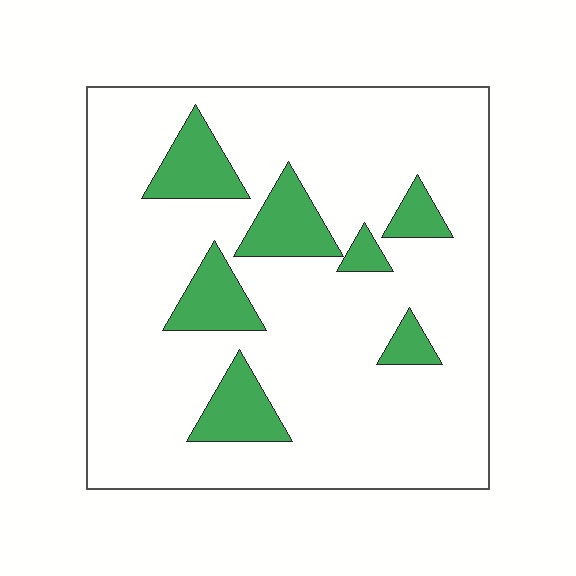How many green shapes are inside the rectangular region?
7.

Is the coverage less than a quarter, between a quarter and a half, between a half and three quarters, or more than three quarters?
Less than a quarter.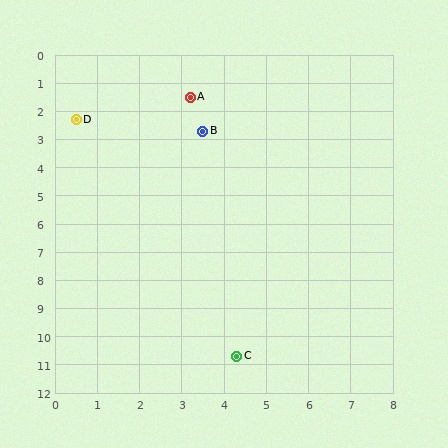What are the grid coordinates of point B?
Point B is at approximately (3.5, 2.7).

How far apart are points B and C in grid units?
Points B and C are about 8.0 grid units apart.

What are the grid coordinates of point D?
Point D is at approximately (0.5, 2.3).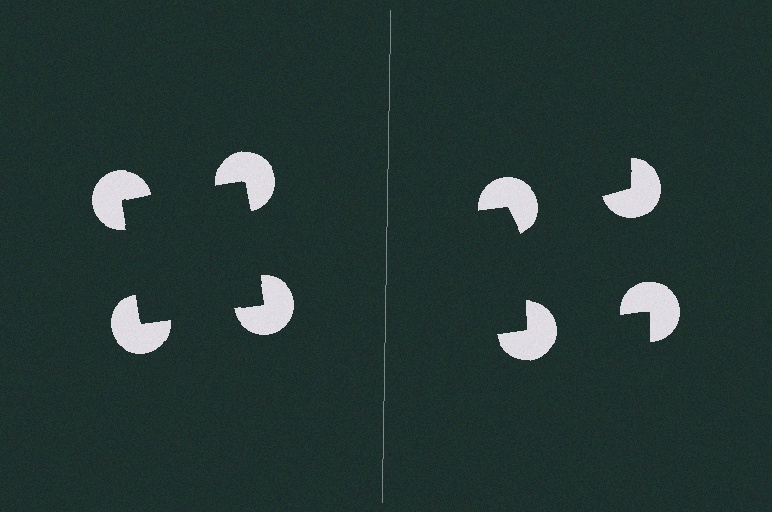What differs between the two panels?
The pac-man discs are positioned identically on both sides; only the wedge orientations differ. On the left they align to a square; on the right they are misaligned.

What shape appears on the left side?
An illusory square.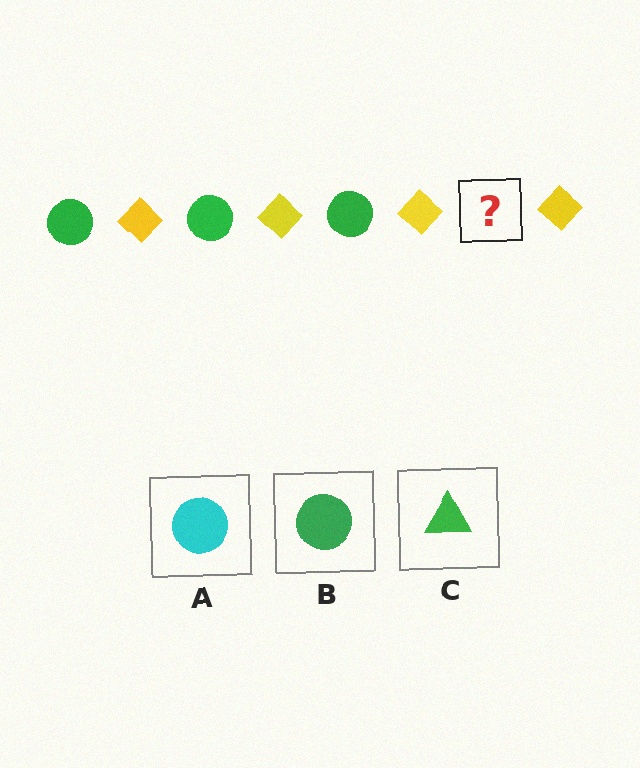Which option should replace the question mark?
Option B.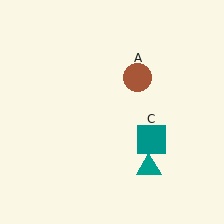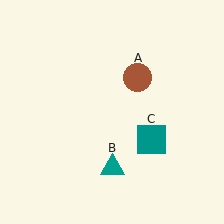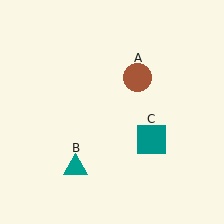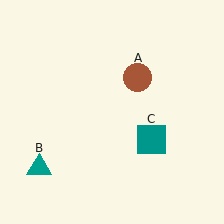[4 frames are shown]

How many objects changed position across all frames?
1 object changed position: teal triangle (object B).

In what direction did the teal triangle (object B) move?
The teal triangle (object B) moved left.